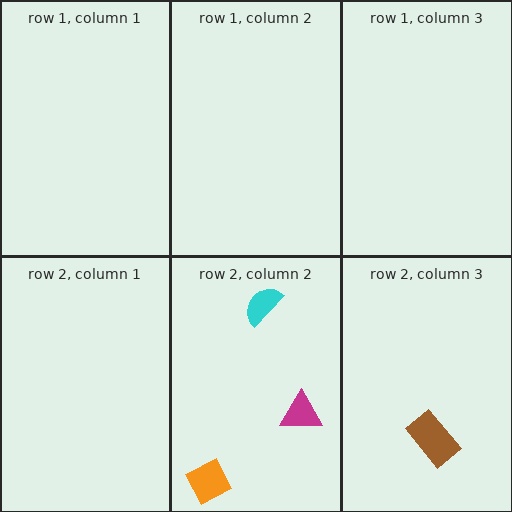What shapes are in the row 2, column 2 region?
The orange diamond, the magenta triangle, the cyan semicircle.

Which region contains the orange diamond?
The row 2, column 2 region.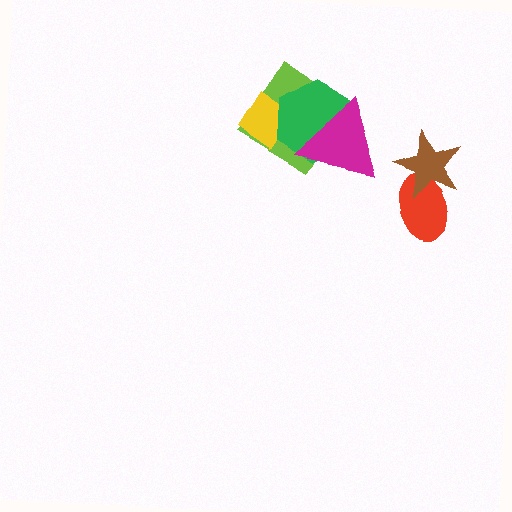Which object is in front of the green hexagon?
The magenta triangle is in front of the green hexagon.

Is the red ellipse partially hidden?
Yes, it is partially covered by another shape.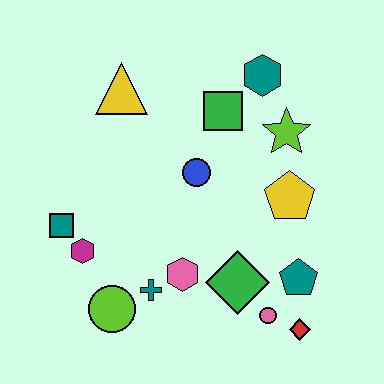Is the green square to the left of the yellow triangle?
No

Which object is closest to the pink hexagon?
The teal cross is closest to the pink hexagon.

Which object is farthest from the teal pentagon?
The yellow triangle is farthest from the teal pentagon.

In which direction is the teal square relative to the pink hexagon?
The teal square is to the left of the pink hexagon.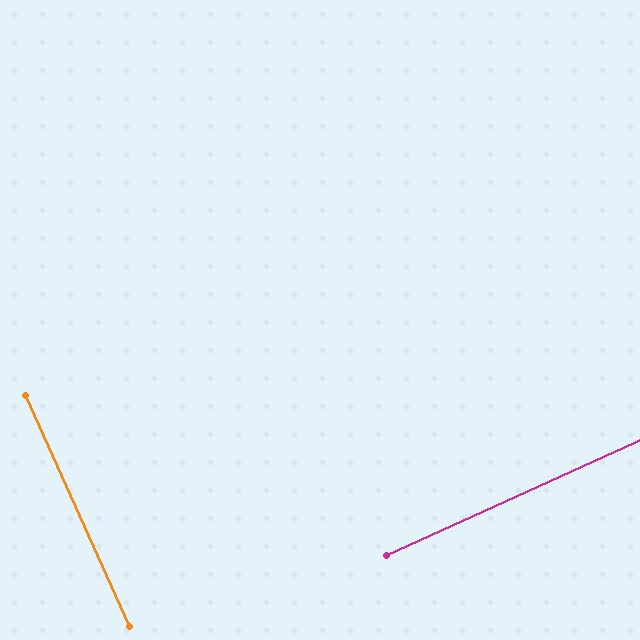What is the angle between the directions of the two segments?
Approximately 90 degrees.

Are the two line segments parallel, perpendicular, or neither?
Perpendicular — they meet at approximately 90°.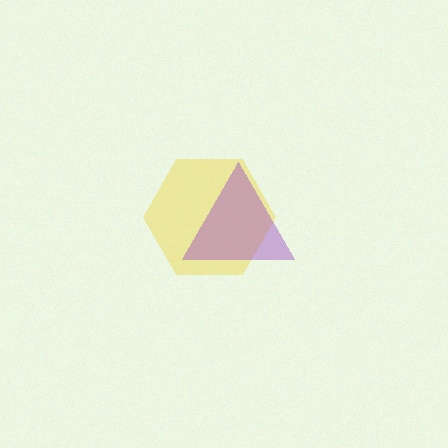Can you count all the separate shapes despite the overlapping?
Yes, there are 2 separate shapes.